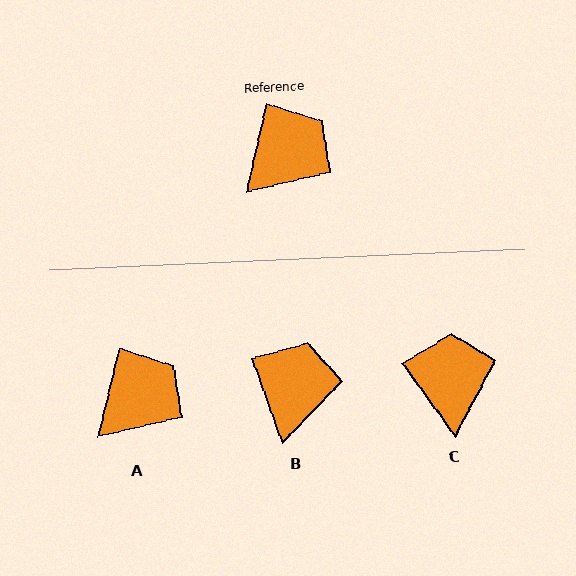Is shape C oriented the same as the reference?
No, it is off by about 49 degrees.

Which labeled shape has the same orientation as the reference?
A.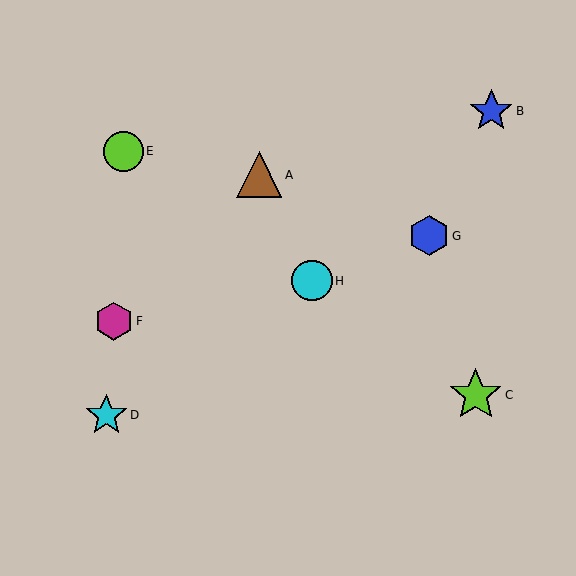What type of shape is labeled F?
Shape F is a magenta hexagon.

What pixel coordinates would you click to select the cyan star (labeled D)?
Click at (106, 415) to select the cyan star D.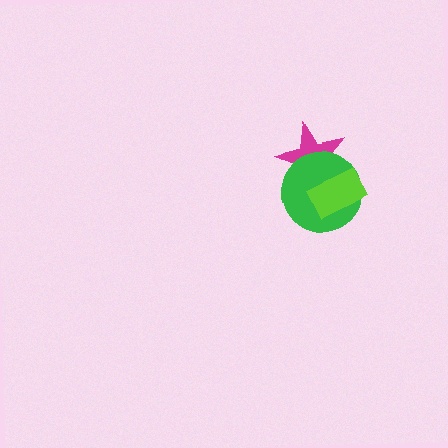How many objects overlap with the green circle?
2 objects overlap with the green circle.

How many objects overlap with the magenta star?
2 objects overlap with the magenta star.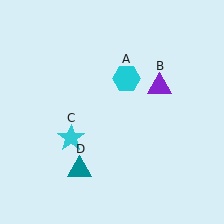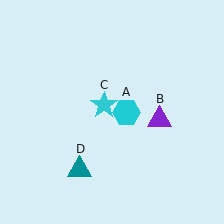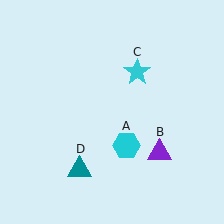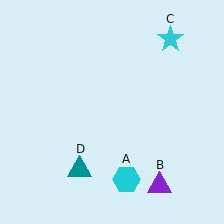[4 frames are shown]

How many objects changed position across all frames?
3 objects changed position: cyan hexagon (object A), purple triangle (object B), cyan star (object C).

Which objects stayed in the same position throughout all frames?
Teal triangle (object D) remained stationary.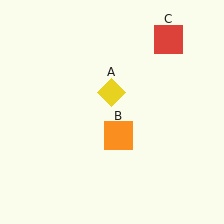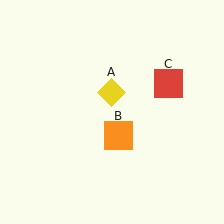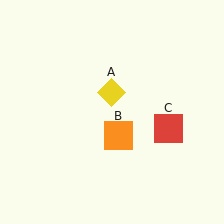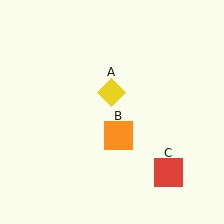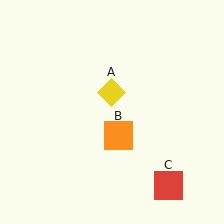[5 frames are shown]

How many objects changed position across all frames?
1 object changed position: red square (object C).